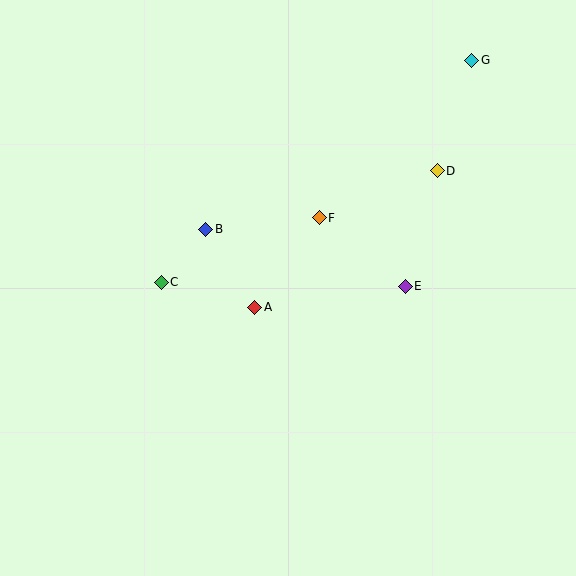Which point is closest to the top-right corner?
Point G is closest to the top-right corner.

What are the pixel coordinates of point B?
Point B is at (206, 229).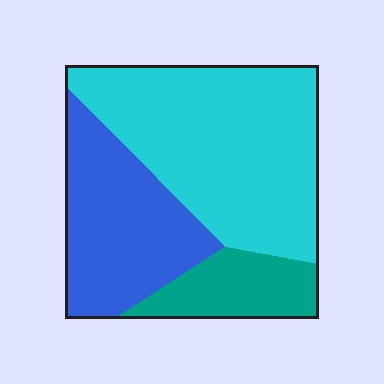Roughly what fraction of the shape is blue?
Blue takes up between a sixth and a third of the shape.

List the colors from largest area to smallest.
From largest to smallest: cyan, blue, teal.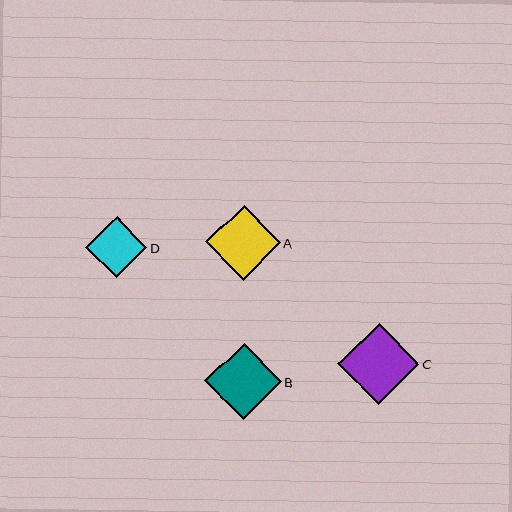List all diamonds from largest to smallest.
From largest to smallest: C, B, A, D.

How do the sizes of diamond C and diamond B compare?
Diamond C and diamond B are approximately the same size.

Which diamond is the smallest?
Diamond D is the smallest with a size of approximately 61 pixels.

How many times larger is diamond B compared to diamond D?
Diamond B is approximately 1.2 times the size of diamond D.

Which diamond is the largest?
Diamond C is the largest with a size of approximately 81 pixels.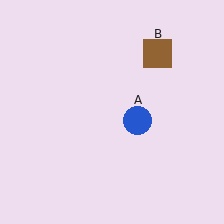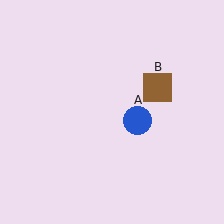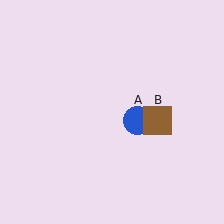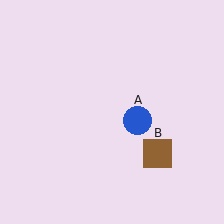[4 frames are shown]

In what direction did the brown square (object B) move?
The brown square (object B) moved down.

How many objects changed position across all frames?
1 object changed position: brown square (object B).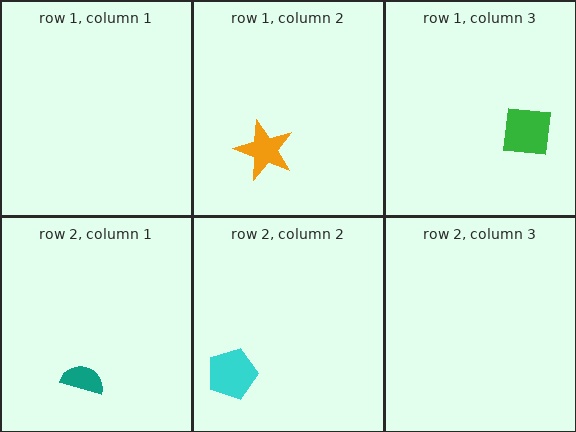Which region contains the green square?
The row 1, column 3 region.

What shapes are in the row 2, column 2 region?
The cyan pentagon.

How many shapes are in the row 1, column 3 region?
1.